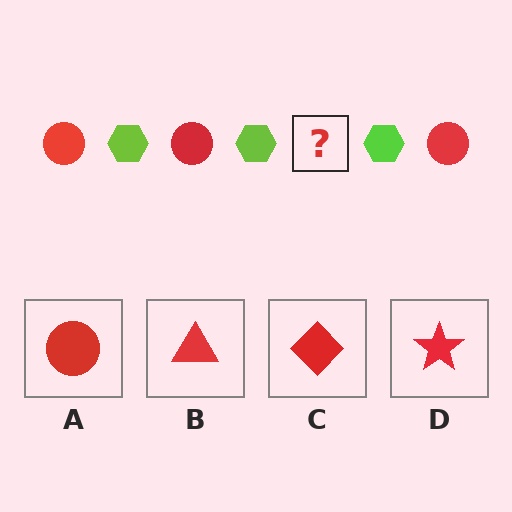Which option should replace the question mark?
Option A.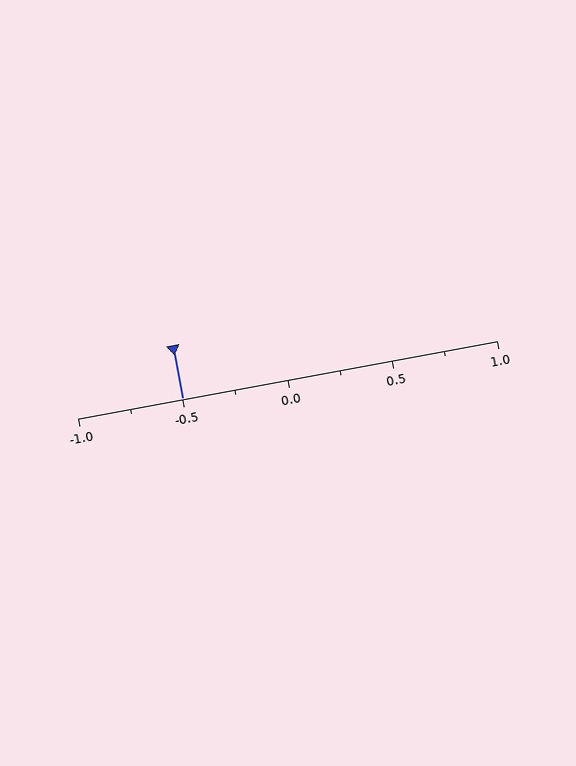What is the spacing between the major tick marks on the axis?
The major ticks are spaced 0.5 apart.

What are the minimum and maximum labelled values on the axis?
The axis runs from -1.0 to 1.0.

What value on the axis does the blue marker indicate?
The marker indicates approximately -0.5.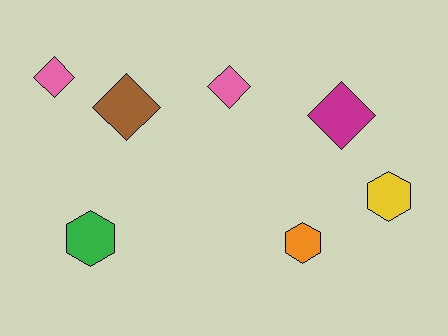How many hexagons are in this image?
There are 3 hexagons.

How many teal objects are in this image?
There are no teal objects.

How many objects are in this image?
There are 7 objects.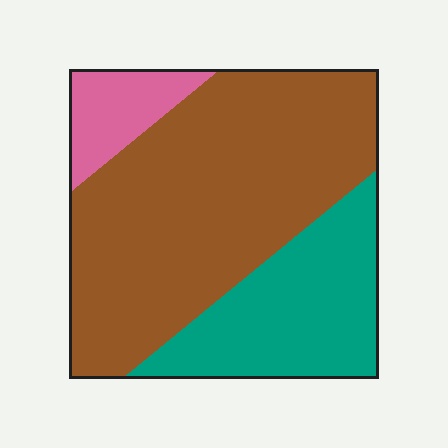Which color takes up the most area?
Brown, at roughly 60%.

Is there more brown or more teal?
Brown.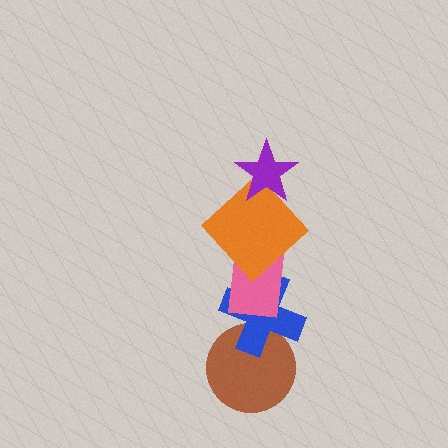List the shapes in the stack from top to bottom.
From top to bottom: the purple star, the orange diamond, the pink rectangle, the blue cross, the brown circle.